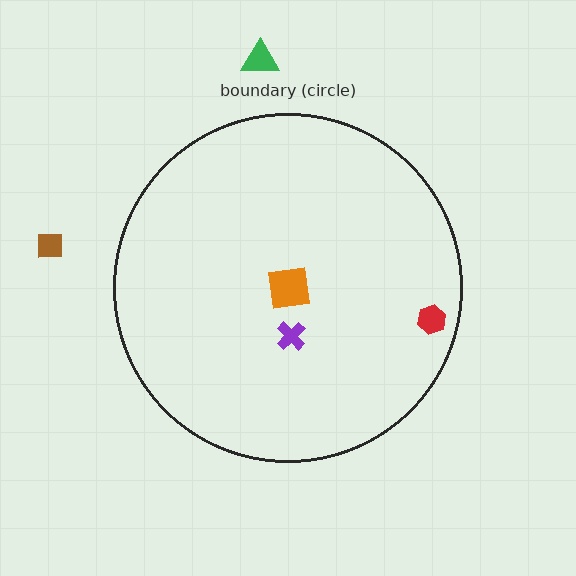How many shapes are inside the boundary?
3 inside, 2 outside.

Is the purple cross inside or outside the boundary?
Inside.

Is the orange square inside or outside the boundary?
Inside.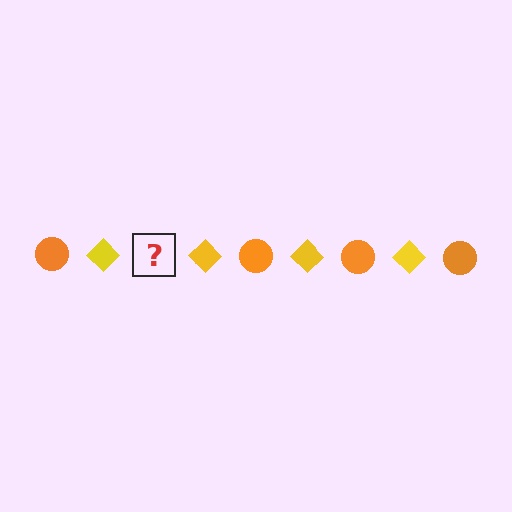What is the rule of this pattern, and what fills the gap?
The rule is that the pattern alternates between orange circle and yellow diamond. The gap should be filled with an orange circle.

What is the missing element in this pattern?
The missing element is an orange circle.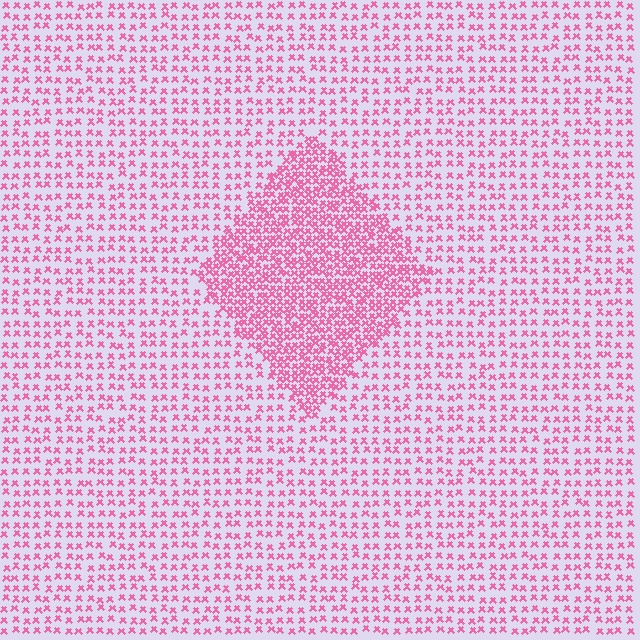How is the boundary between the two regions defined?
The boundary is defined by a change in element density (approximately 2.2x ratio). All elements are the same color, size, and shape.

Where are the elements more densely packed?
The elements are more densely packed inside the diamond boundary.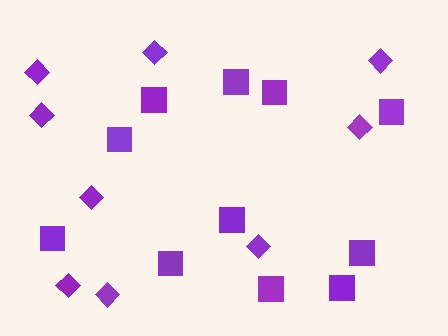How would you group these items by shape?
There are 2 groups: one group of squares (11) and one group of diamonds (9).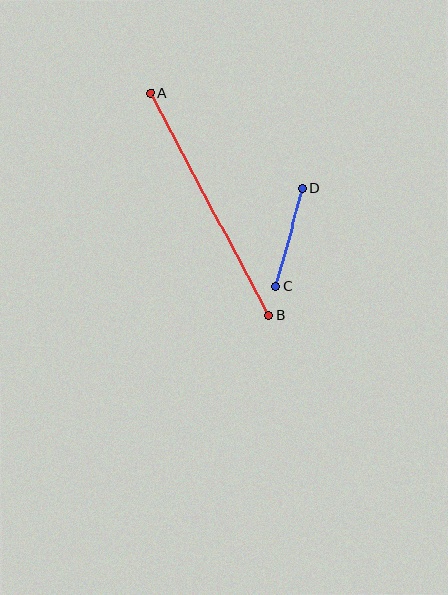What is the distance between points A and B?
The distance is approximately 252 pixels.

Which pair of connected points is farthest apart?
Points A and B are farthest apart.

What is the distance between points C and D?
The distance is approximately 101 pixels.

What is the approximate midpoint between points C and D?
The midpoint is at approximately (289, 237) pixels.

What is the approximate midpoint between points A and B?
The midpoint is at approximately (209, 204) pixels.